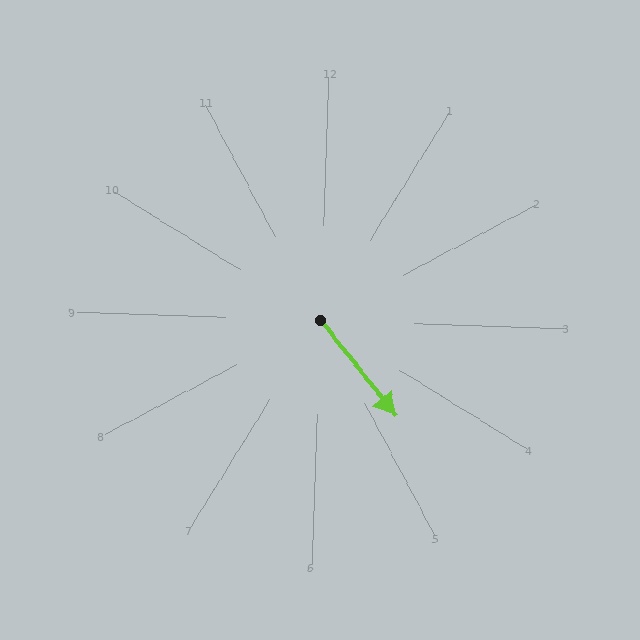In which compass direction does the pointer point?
Southeast.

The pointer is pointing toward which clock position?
Roughly 5 o'clock.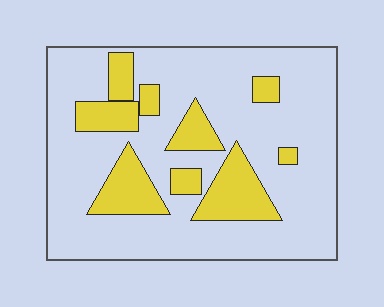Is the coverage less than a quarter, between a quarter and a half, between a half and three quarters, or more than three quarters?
Less than a quarter.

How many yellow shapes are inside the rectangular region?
9.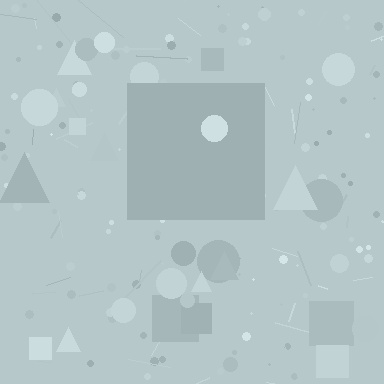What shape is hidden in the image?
A square is hidden in the image.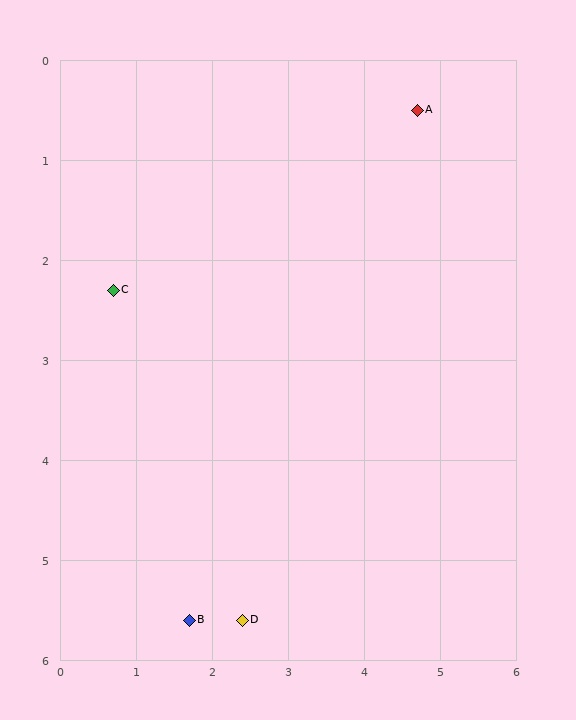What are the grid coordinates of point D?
Point D is at approximately (2.4, 5.6).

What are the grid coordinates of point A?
Point A is at approximately (4.7, 0.5).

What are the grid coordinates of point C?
Point C is at approximately (0.7, 2.3).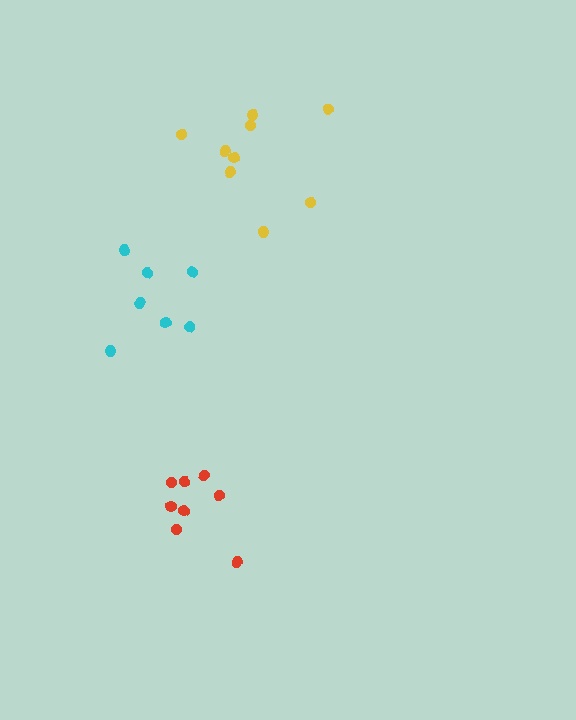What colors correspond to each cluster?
The clusters are colored: red, yellow, cyan.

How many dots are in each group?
Group 1: 8 dots, Group 2: 9 dots, Group 3: 7 dots (24 total).